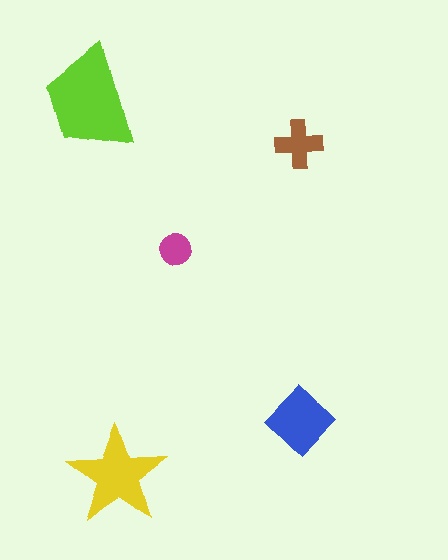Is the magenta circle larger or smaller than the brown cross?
Smaller.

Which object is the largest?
The lime trapezoid.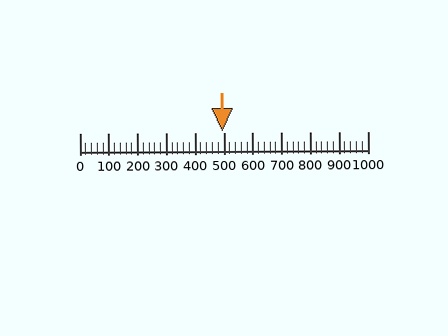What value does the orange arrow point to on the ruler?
The orange arrow points to approximately 493.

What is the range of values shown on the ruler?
The ruler shows values from 0 to 1000.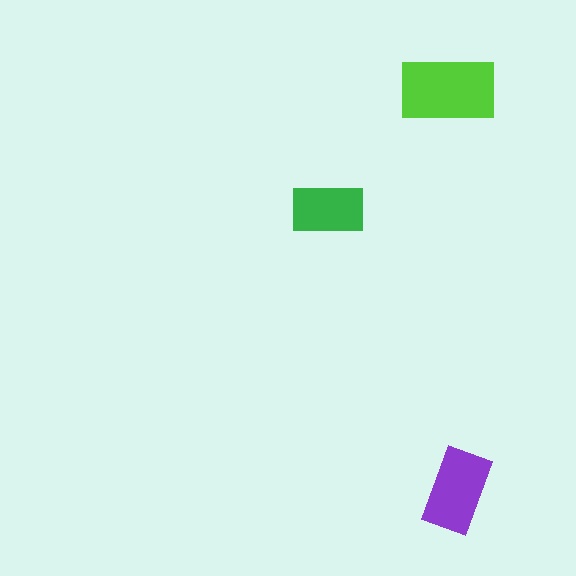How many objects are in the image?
There are 3 objects in the image.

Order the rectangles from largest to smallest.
the lime one, the purple one, the green one.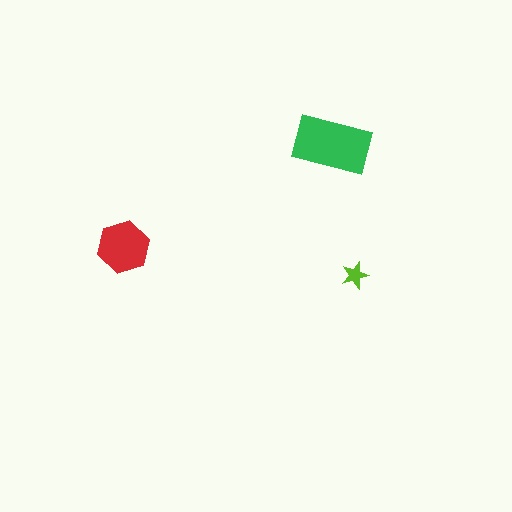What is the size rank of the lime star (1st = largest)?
3rd.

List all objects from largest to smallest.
The green rectangle, the red hexagon, the lime star.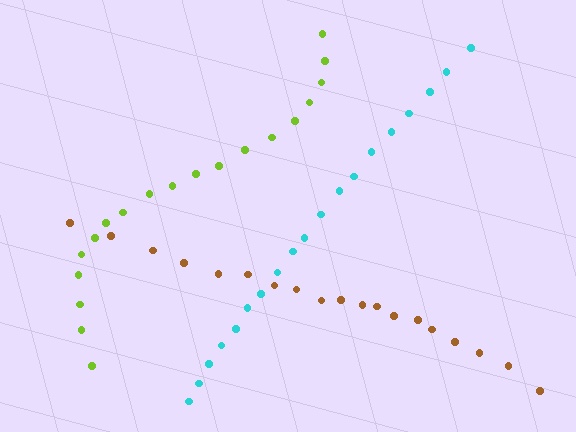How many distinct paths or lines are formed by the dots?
There are 3 distinct paths.